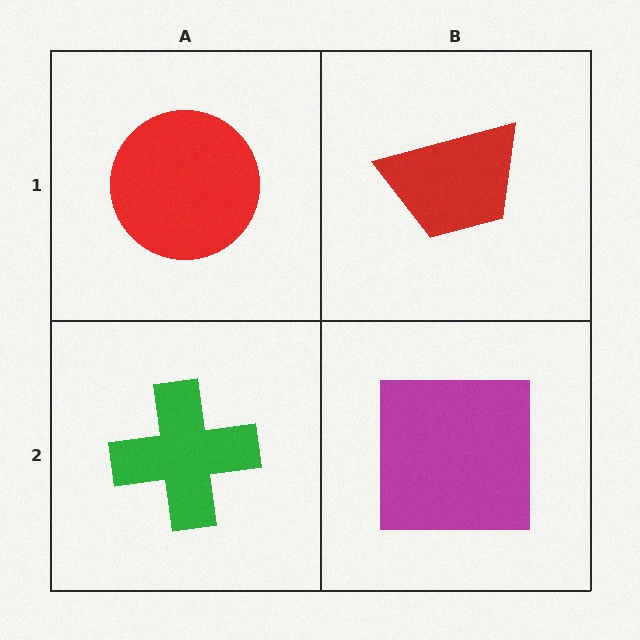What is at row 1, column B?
A red trapezoid.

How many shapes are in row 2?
2 shapes.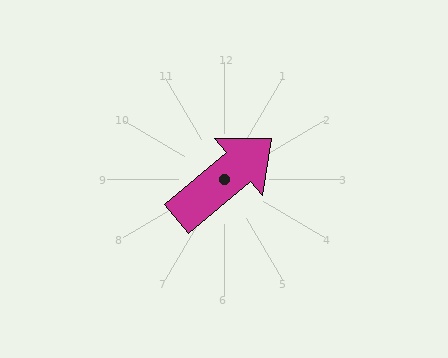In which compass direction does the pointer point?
Northeast.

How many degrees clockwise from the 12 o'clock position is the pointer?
Approximately 50 degrees.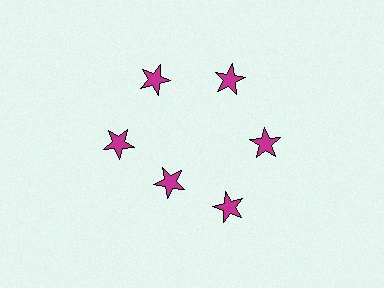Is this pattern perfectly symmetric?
No. The 6 magenta stars are arranged in a ring, but one element near the 7 o'clock position is pulled inward toward the center, breaking the 6-fold rotational symmetry.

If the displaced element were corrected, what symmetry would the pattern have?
It would have 6-fold rotational symmetry — the pattern would map onto itself every 60 degrees.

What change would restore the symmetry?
The symmetry would be restored by moving it outward, back onto the ring so that all 6 stars sit at equal angles and equal distance from the center.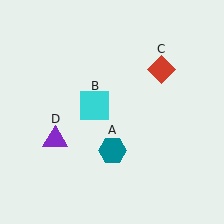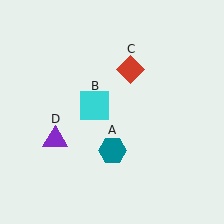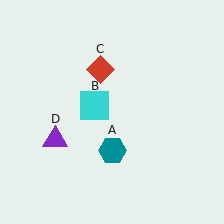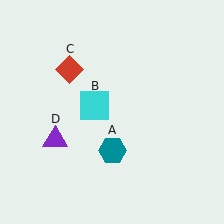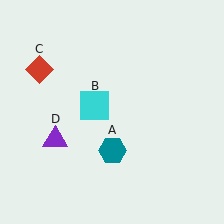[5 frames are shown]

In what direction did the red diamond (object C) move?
The red diamond (object C) moved left.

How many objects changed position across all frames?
1 object changed position: red diamond (object C).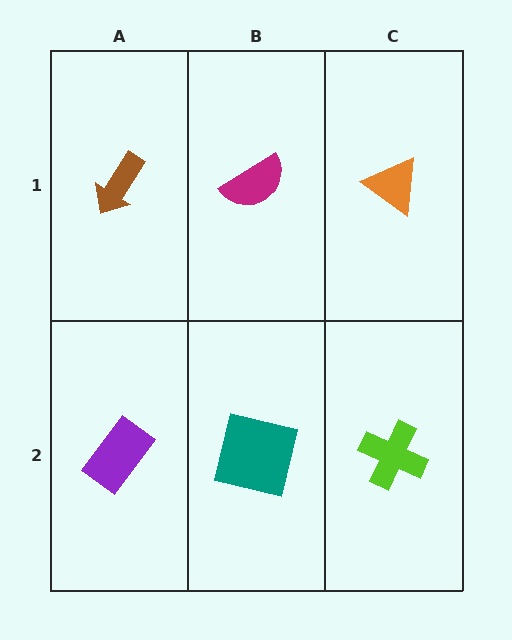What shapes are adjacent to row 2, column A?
A brown arrow (row 1, column A), a teal square (row 2, column B).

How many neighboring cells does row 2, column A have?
2.